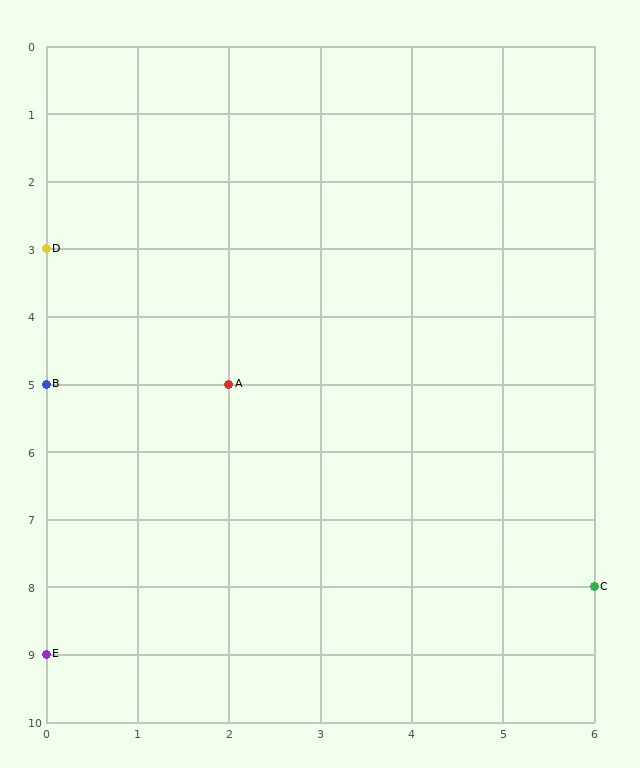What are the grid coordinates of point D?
Point D is at grid coordinates (0, 3).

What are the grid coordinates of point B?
Point B is at grid coordinates (0, 5).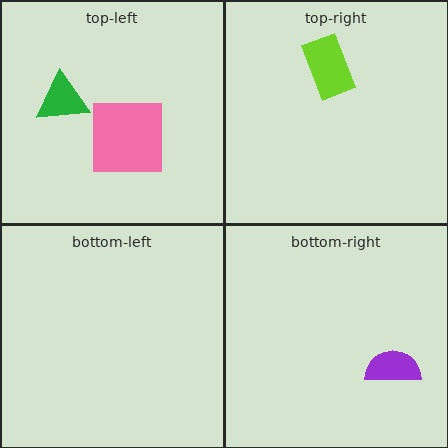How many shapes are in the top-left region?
2.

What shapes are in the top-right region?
The lime rectangle.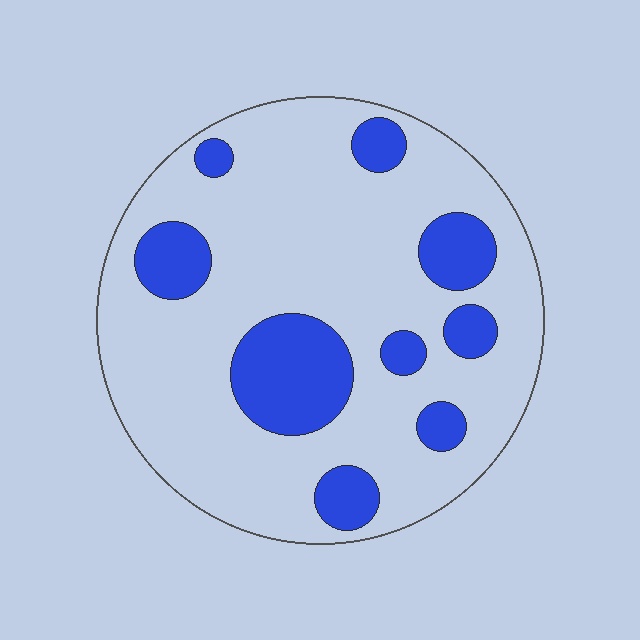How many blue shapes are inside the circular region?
9.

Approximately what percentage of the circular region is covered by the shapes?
Approximately 20%.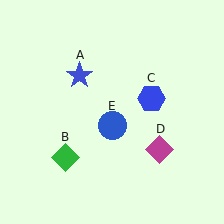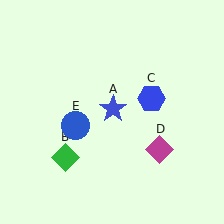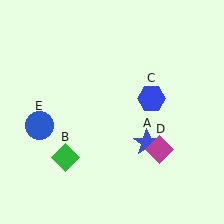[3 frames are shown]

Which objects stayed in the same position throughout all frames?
Green diamond (object B) and blue hexagon (object C) and magenta diamond (object D) remained stationary.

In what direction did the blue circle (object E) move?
The blue circle (object E) moved left.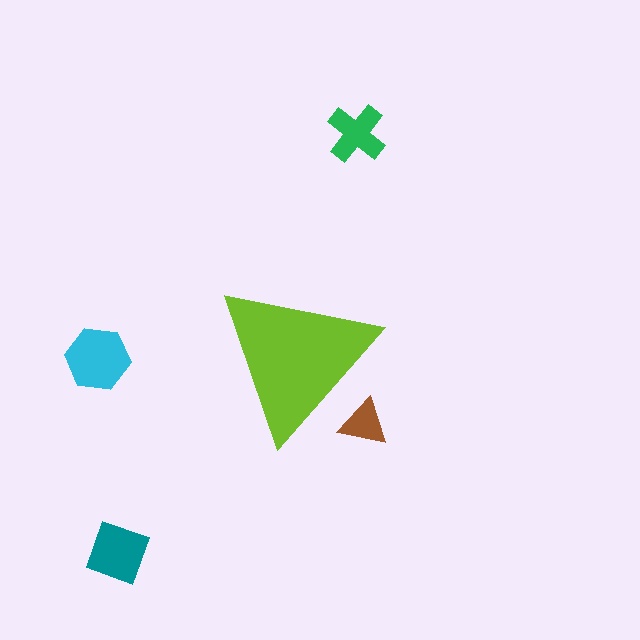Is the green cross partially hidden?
No, the green cross is fully visible.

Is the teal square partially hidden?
No, the teal square is fully visible.